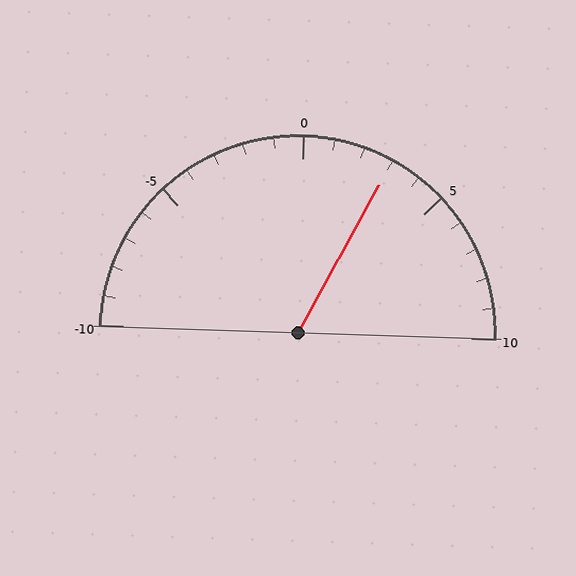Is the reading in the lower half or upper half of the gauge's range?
The reading is in the upper half of the range (-10 to 10).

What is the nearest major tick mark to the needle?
The nearest major tick mark is 5.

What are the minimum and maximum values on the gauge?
The gauge ranges from -10 to 10.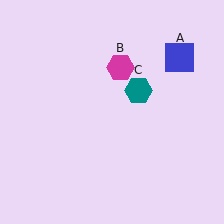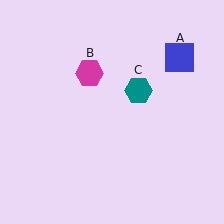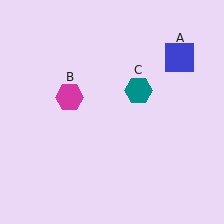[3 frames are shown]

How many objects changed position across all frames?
1 object changed position: magenta hexagon (object B).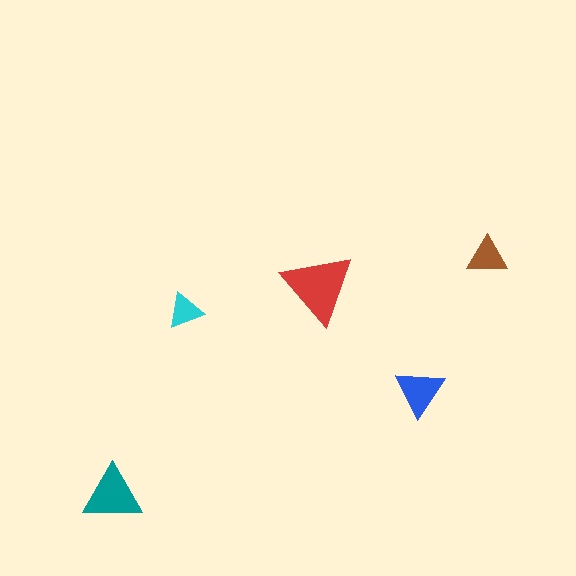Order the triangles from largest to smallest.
the red one, the teal one, the blue one, the brown one, the cyan one.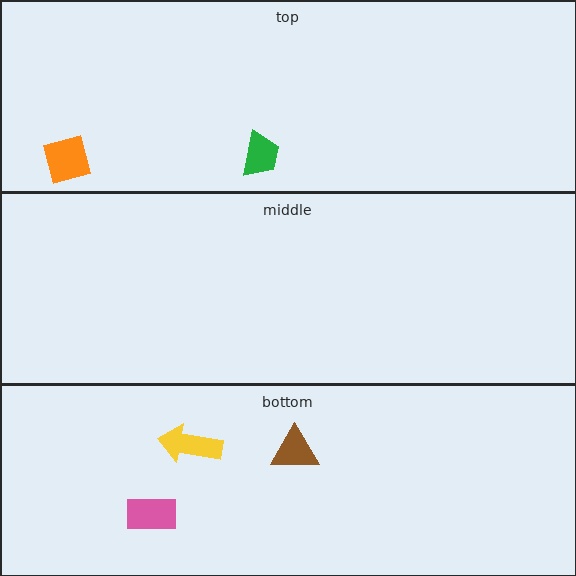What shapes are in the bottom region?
The brown triangle, the yellow arrow, the pink rectangle.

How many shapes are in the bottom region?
3.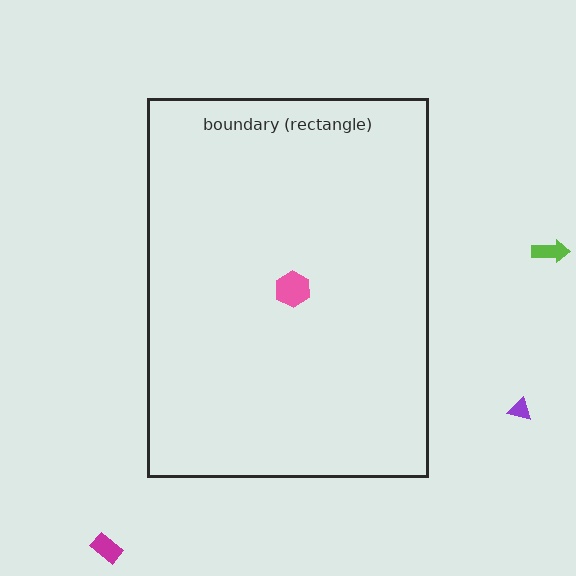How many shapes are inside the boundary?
1 inside, 3 outside.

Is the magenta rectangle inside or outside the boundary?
Outside.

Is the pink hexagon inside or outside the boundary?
Inside.